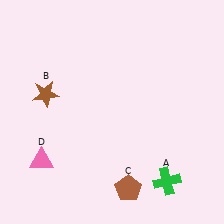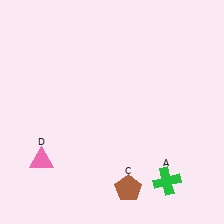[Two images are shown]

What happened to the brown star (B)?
The brown star (B) was removed in Image 2. It was in the top-left area of Image 1.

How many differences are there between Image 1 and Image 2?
There is 1 difference between the two images.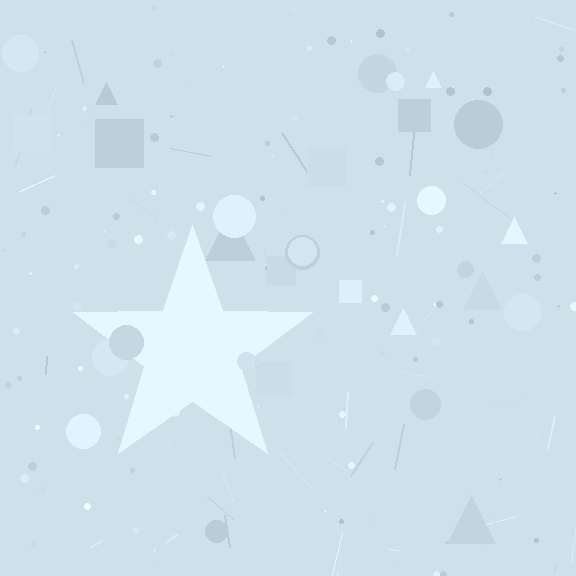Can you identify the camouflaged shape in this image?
The camouflaged shape is a star.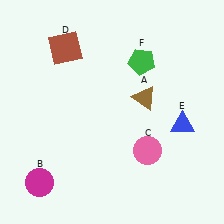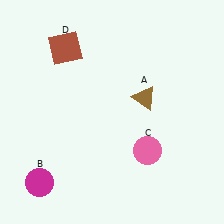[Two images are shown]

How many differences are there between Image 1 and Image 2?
There are 2 differences between the two images.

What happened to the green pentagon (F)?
The green pentagon (F) was removed in Image 2. It was in the top-right area of Image 1.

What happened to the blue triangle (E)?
The blue triangle (E) was removed in Image 2. It was in the bottom-right area of Image 1.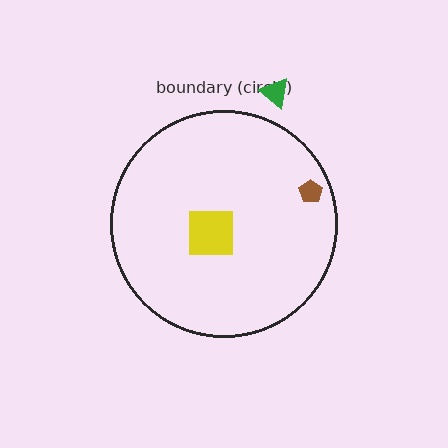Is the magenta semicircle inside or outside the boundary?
Inside.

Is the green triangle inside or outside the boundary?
Outside.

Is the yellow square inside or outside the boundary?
Inside.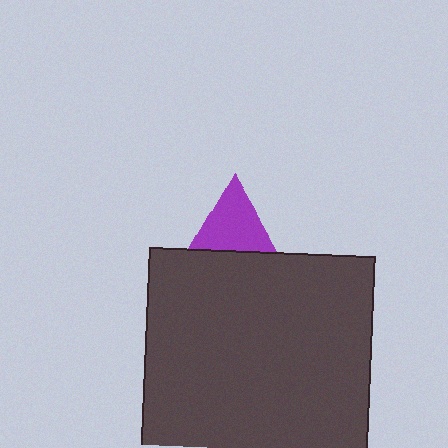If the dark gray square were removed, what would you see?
You would see the complete purple triangle.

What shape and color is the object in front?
The object in front is a dark gray square.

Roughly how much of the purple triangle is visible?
A small part of it is visible (roughly 40%).